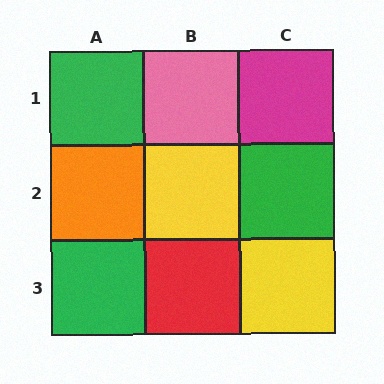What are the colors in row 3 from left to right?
Green, red, yellow.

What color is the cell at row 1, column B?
Pink.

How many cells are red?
1 cell is red.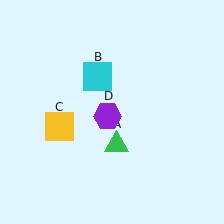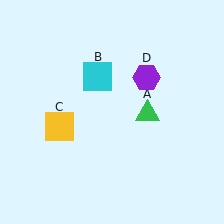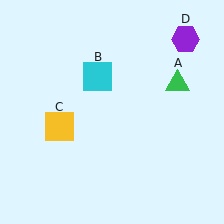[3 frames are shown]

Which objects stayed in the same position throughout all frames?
Cyan square (object B) and yellow square (object C) remained stationary.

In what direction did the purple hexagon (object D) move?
The purple hexagon (object D) moved up and to the right.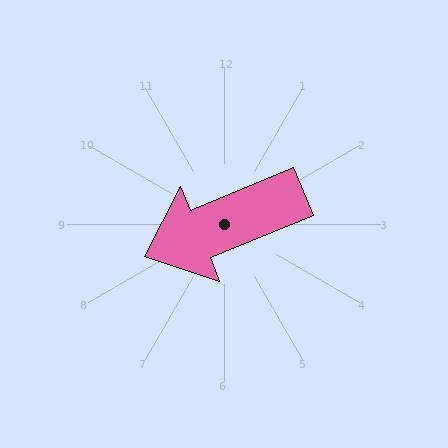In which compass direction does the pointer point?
West.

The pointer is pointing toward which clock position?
Roughly 8 o'clock.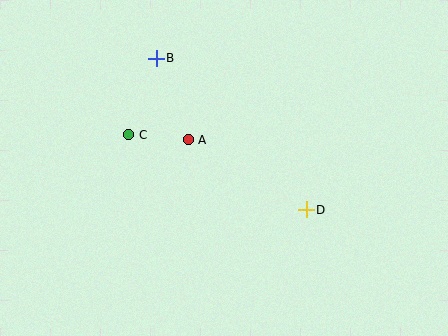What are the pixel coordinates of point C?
Point C is at (129, 135).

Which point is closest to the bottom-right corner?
Point D is closest to the bottom-right corner.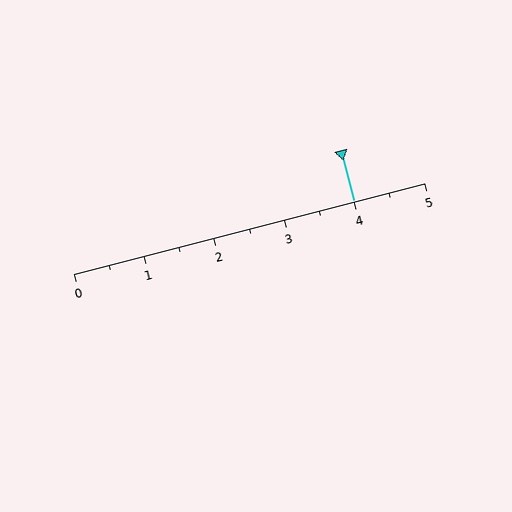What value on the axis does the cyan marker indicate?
The marker indicates approximately 4.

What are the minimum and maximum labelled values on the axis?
The axis runs from 0 to 5.